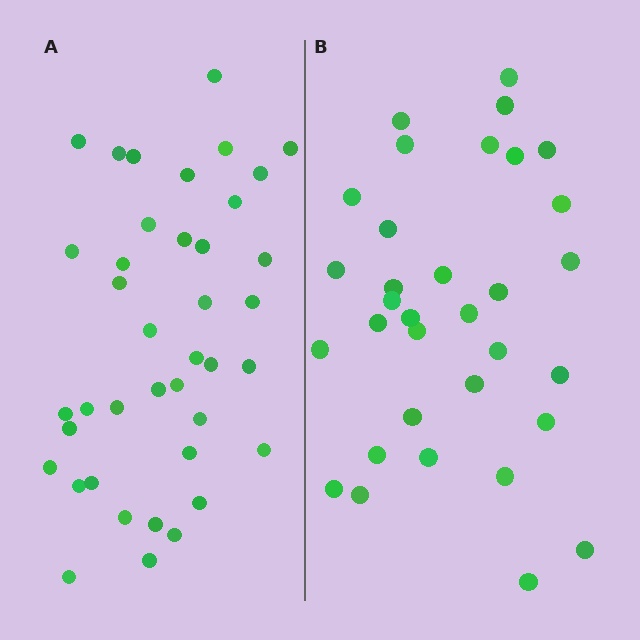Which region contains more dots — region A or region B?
Region A (the left region) has more dots.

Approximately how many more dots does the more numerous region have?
Region A has roughly 8 or so more dots than region B.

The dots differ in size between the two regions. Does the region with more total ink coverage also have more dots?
No. Region B has more total ink coverage because its dots are larger, but region A actually contains more individual dots. Total area can be misleading — the number of items is what matters here.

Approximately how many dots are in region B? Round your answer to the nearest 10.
About 30 dots. (The exact count is 33, which rounds to 30.)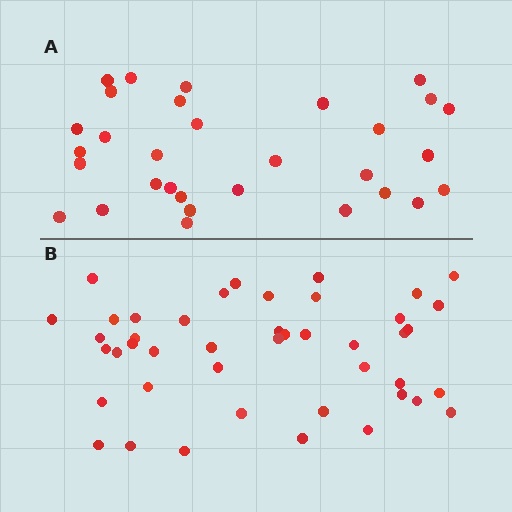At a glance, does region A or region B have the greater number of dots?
Region B (the bottom region) has more dots.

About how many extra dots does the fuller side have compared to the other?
Region B has approximately 15 more dots than region A.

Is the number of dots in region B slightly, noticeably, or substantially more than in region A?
Region B has noticeably more, but not dramatically so. The ratio is roughly 1.4 to 1.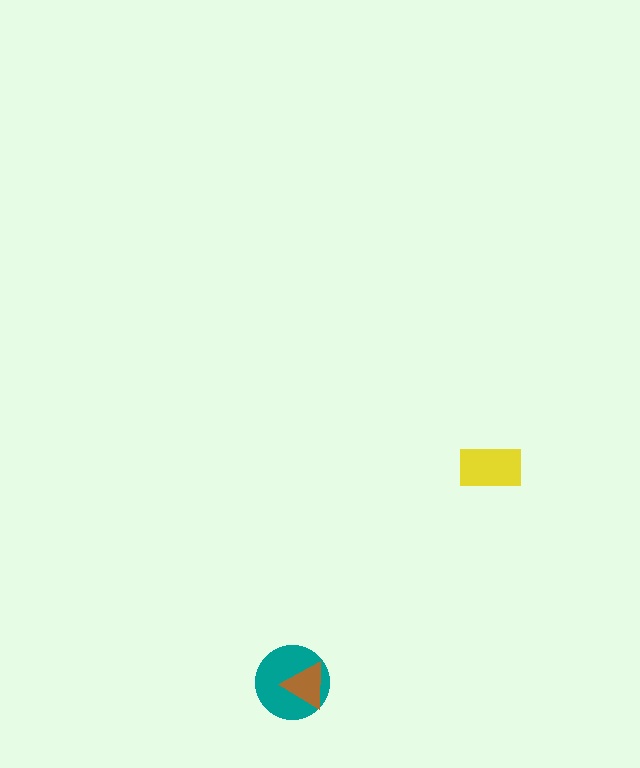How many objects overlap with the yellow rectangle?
0 objects overlap with the yellow rectangle.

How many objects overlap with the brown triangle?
1 object overlaps with the brown triangle.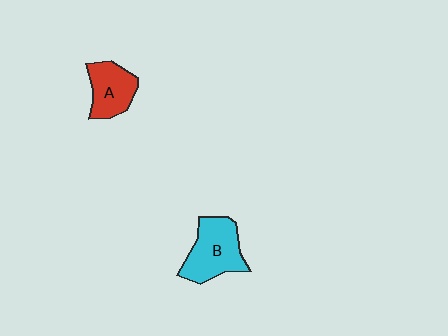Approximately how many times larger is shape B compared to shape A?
Approximately 1.3 times.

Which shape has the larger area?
Shape B (cyan).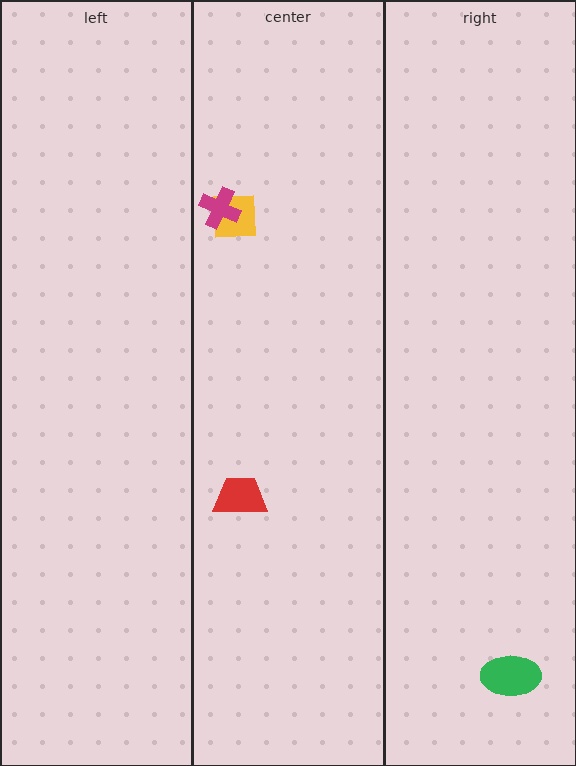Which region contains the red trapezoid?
The center region.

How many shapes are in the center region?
3.